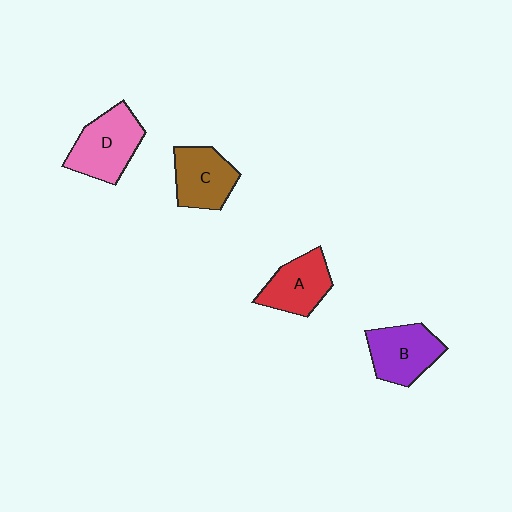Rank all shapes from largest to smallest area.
From largest to smallest: D (pink), B (purple), C (brown), A (red).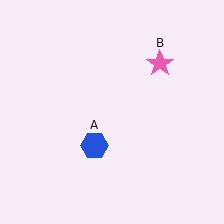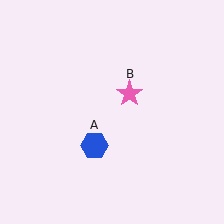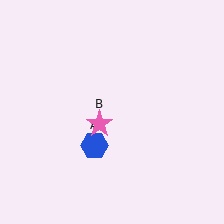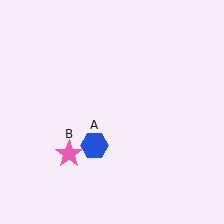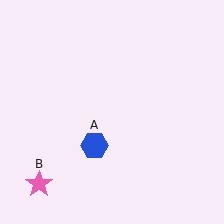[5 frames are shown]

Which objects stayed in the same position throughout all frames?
Blue hexagon (object A) remained stationary.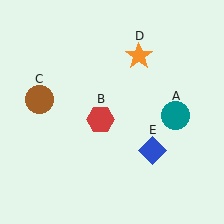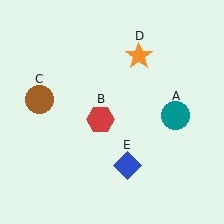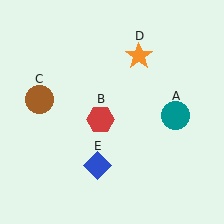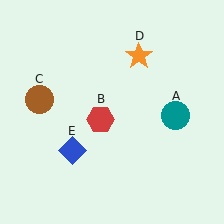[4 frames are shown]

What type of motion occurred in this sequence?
The blue diamond (object E) rotated clockwise around the center of the scene.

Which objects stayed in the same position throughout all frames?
Teal circle (object A) and red hexagon (object B) and brown circle (object C) and orange star (object D) remained stationary.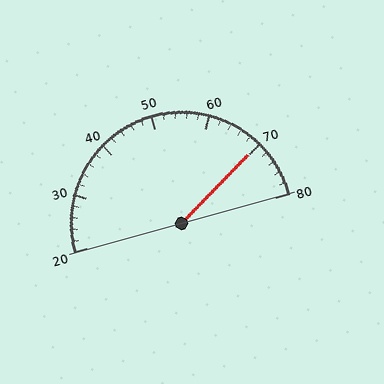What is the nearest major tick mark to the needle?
The nearest major tick mark is 70.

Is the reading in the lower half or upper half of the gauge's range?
The reading is in the upper half of the range (20 to 80).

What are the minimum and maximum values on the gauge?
The gauge ranges from 20 to 80.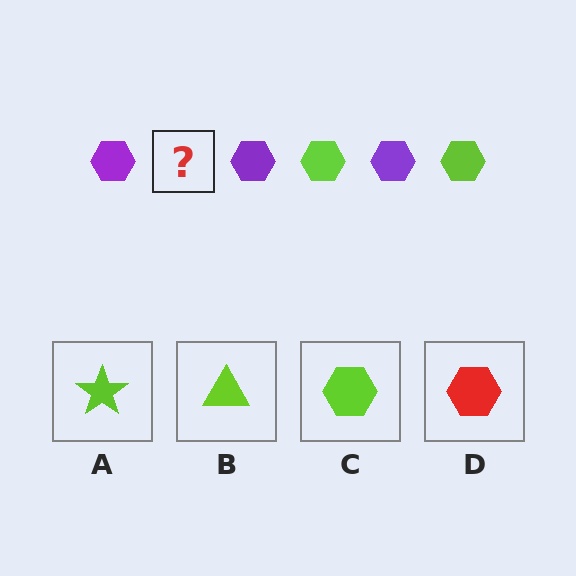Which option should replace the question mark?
Option C.